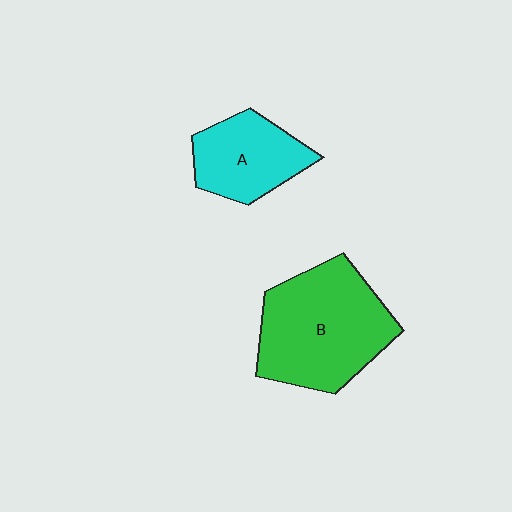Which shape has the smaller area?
Shape A (cyan).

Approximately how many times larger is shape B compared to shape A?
Approximately 1.7 times.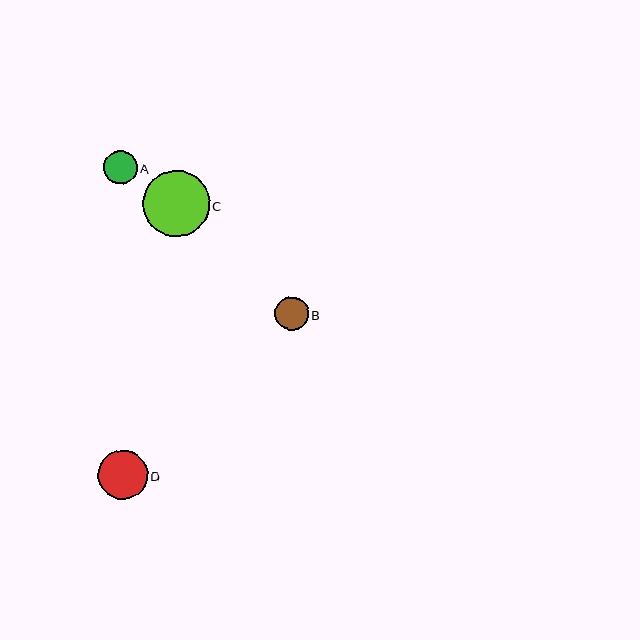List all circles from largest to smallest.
From largest to smallest: C, D, B, A.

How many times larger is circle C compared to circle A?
Circle C is approximately 2.0 times the size of circle A.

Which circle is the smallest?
Circle A is the smallest with a size of approximately 33 pixels.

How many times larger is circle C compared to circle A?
Circle C is approximately 2.0 times the size of circle A.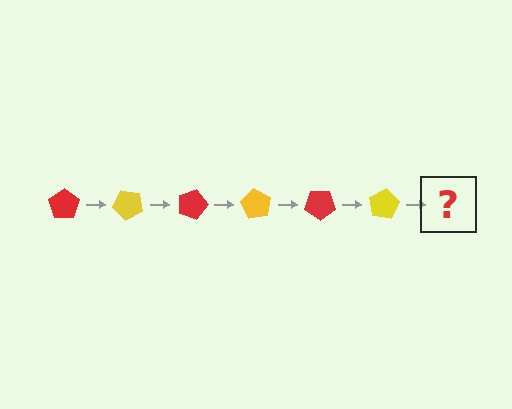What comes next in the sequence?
The next element should be a red pentagon, rotated 270 degrees from the start.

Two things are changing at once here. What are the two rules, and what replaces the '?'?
The two rules are that it rotates 45 degrees each step and the color cycles through red and yellow. The '?' should be a red pentagon, rotated 270 degrees from the start.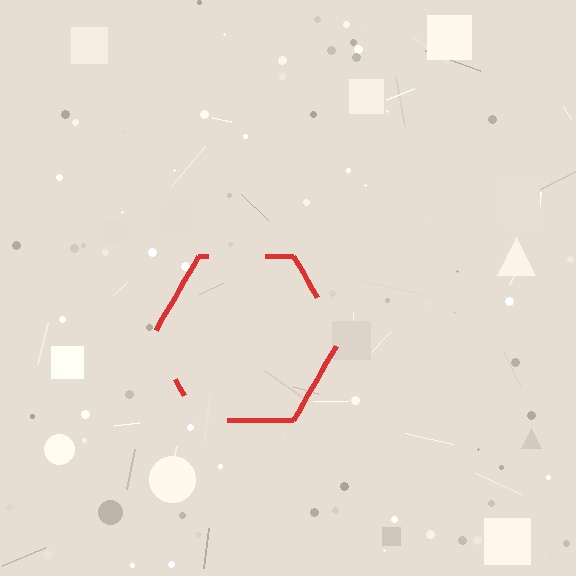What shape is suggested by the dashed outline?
The dashed outline suggests a hexagon.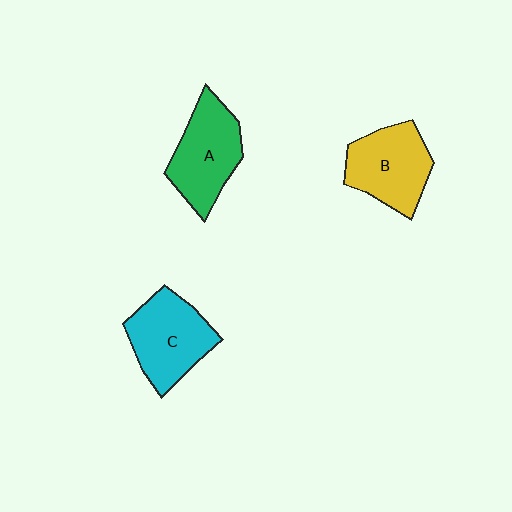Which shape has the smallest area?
Shape B (yellow).